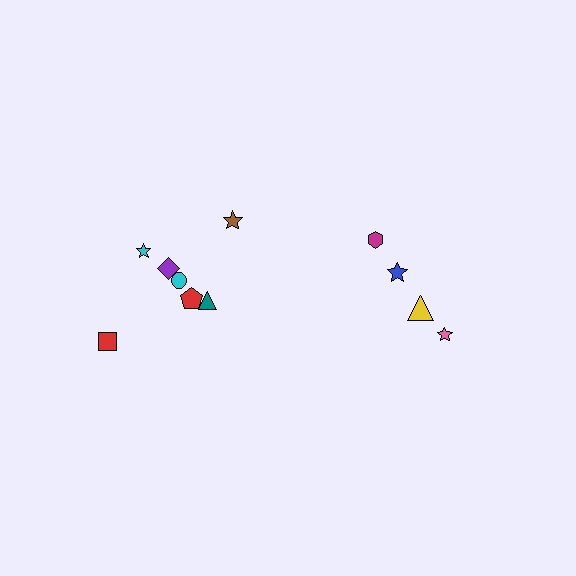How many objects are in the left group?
There are 7 objects.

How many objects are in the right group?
There are 4 objects.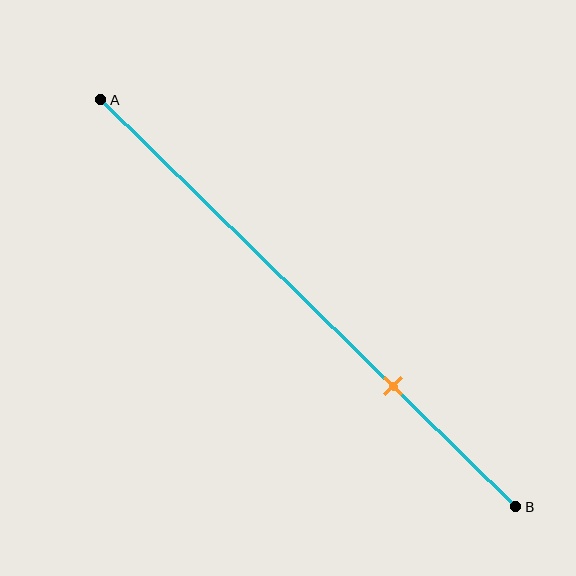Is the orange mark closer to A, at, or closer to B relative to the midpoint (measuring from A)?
The orange mark is closer to point B than the midpoint of segment AB.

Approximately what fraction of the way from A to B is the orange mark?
The orange mark is approximately 70% of the way from A to B.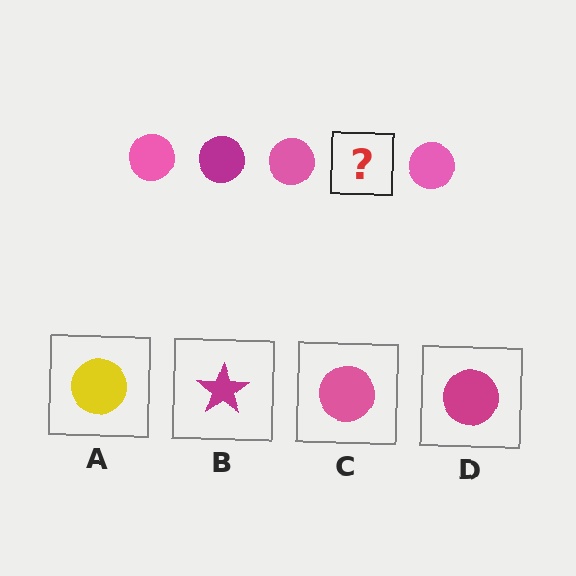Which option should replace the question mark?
Option D.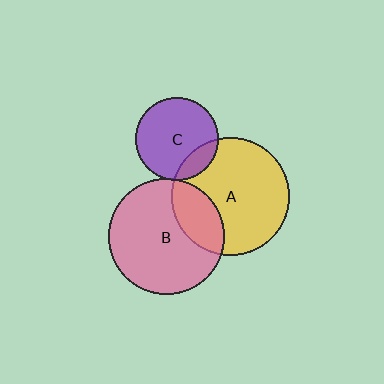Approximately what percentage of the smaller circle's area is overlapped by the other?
Approximately 25%.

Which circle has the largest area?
Circle A (yellow).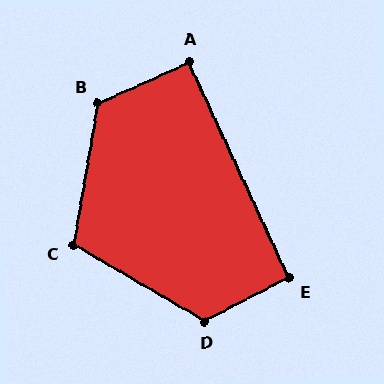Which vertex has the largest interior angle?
B, at approximately 123 degrees.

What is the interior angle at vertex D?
Approximately 123 degrees (obtuse).